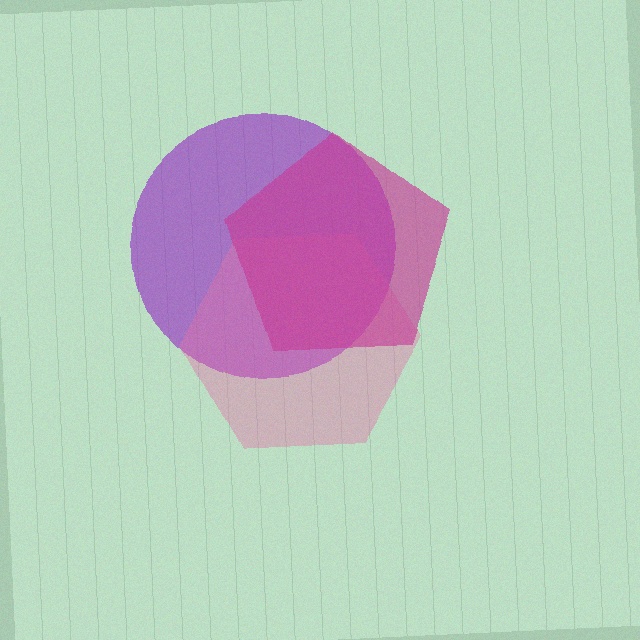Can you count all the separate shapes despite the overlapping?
Yes, there are 3 separate shapes.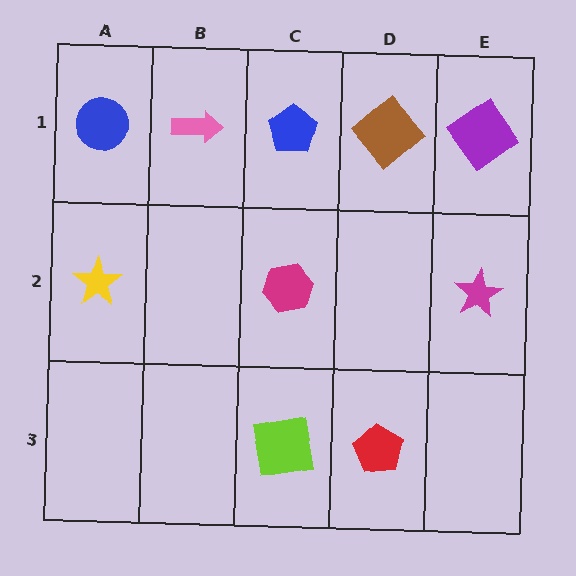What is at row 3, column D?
A red pentagon.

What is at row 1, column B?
A pink arrow.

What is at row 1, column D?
A brown diamond.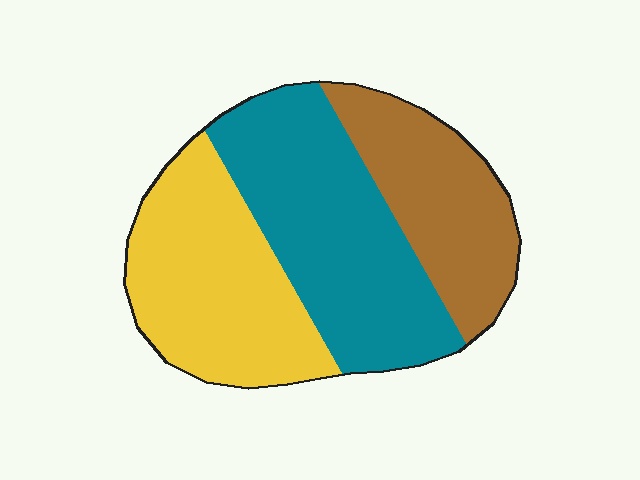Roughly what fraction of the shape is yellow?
Yellow takes up between a third and a half of the shape.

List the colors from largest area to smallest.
From largest to smallest: teal, yellow, brown.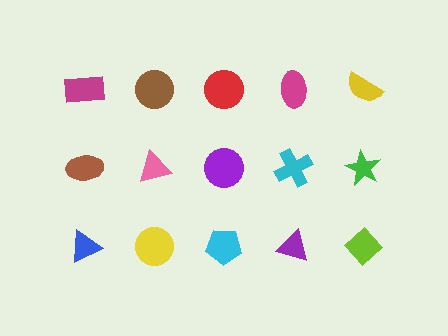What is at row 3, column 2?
A yellow circle.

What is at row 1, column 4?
A magenta ellipse.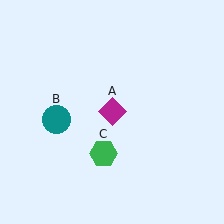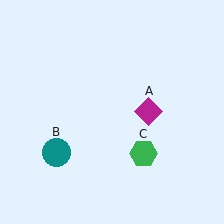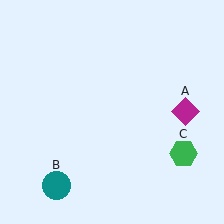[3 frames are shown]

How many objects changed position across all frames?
3 objects changed position: magenta diamond (object A), teal circle (object B), green hexagon (object C).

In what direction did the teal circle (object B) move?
The teal circle (object B) moved down.